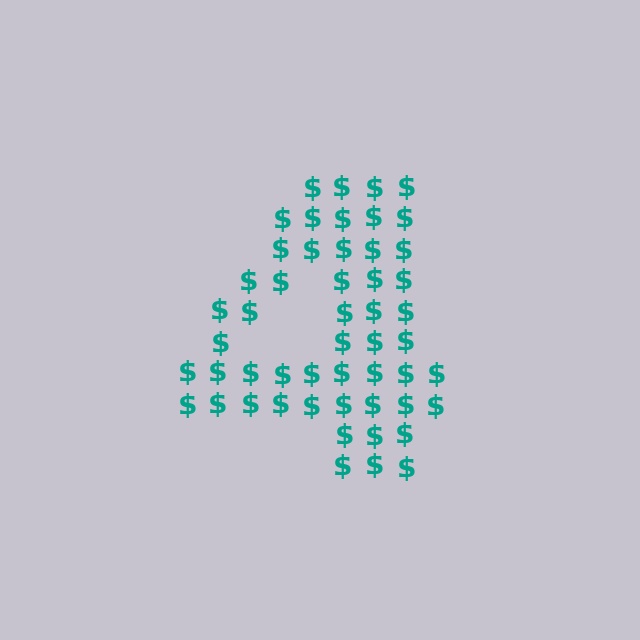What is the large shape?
The large shape is the digit 4.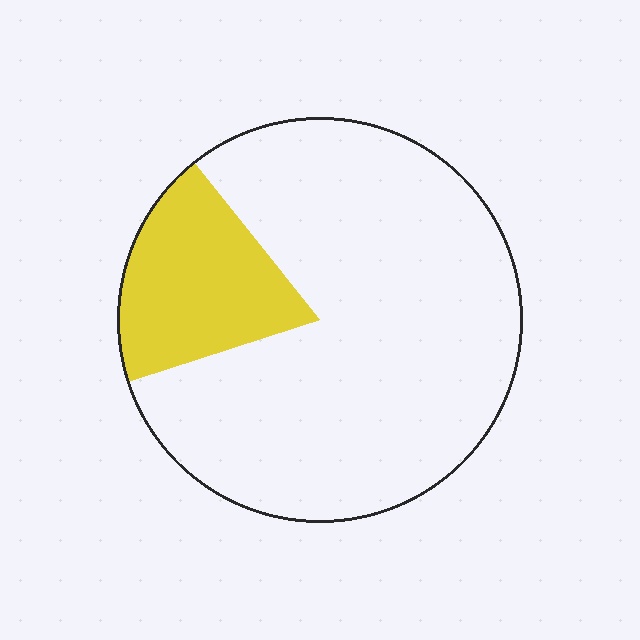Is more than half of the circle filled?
No.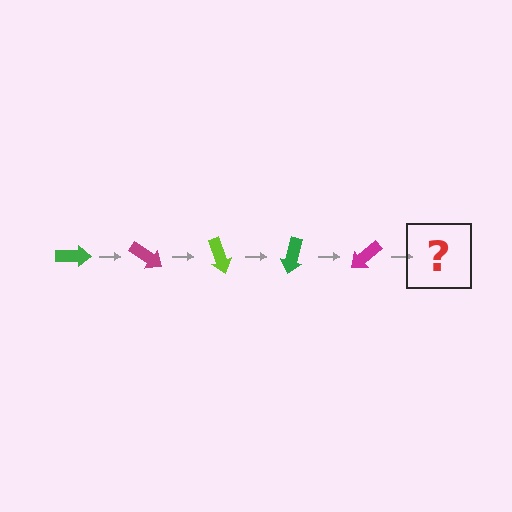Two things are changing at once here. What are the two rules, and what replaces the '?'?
The two rules are that it rotates 35 degrees each step and the color cycles through green, magenta, and lime. The '?' should be a lime arrow, rotated 175 degrees from the start.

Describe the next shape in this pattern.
It should be a lime arrow, rotated 175 degrees from the start.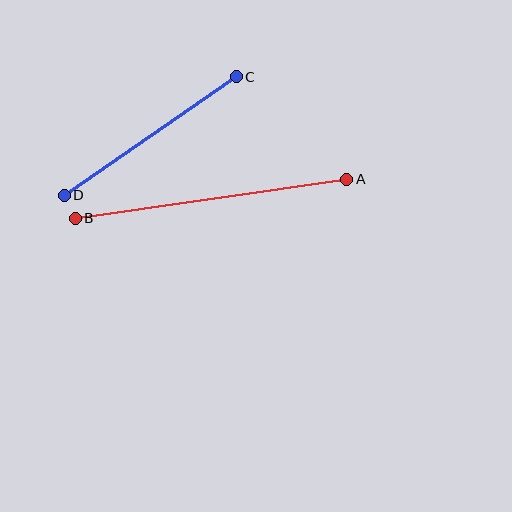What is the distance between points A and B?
The distance is approximately 274 pixels.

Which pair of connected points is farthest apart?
Points A and B are farthest apart.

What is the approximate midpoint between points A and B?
The midpoint is at approximately (211, 199) pixels.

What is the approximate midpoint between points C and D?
The midpoint is at approximately (150, 136) pixels.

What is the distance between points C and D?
The distance is approximately 209 pixels.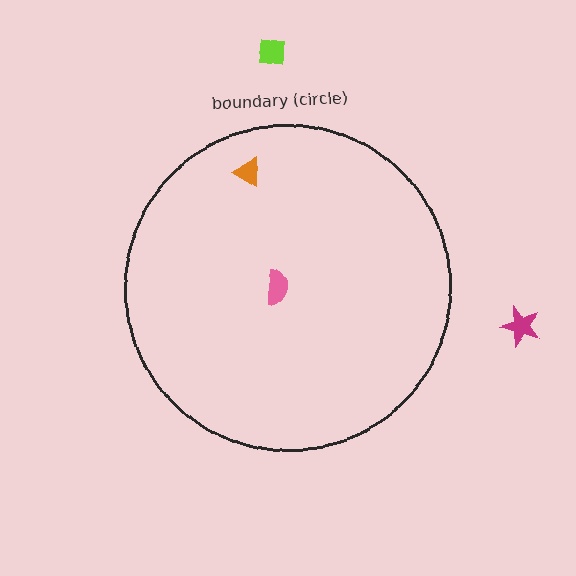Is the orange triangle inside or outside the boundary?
Inside.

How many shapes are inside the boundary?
2 inside, 2 outside.